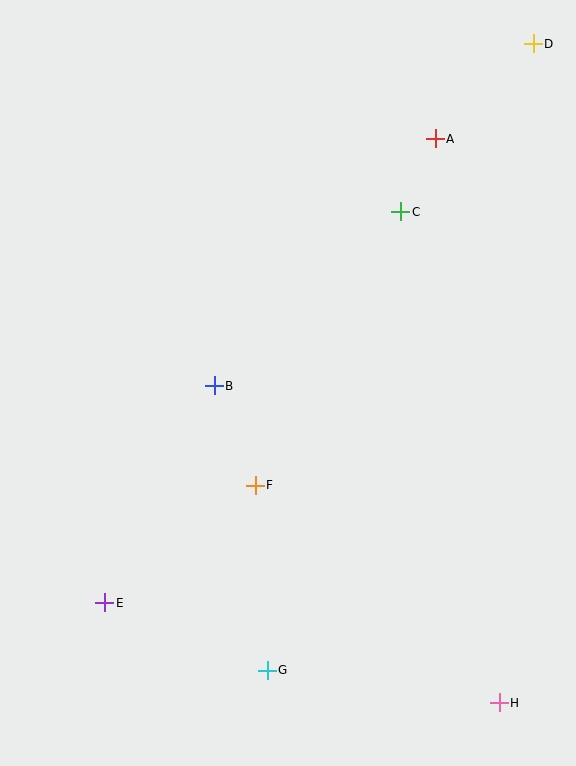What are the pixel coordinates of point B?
Point B is at (214, 386).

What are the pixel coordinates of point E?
Point E is at (105, 603).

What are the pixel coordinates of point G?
Point G is at (267, 670).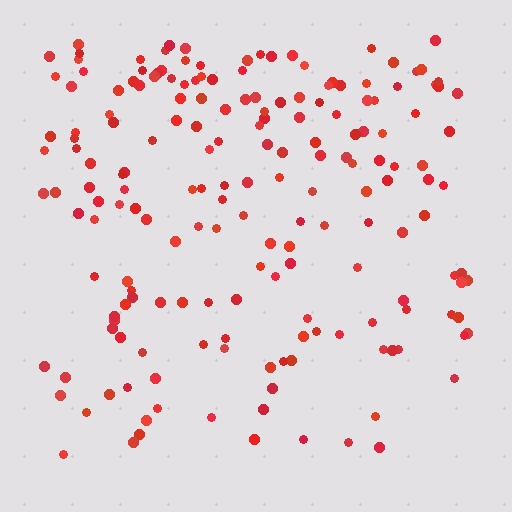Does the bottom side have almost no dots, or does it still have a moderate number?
Still a moderate number, just noticeably fewer than the top.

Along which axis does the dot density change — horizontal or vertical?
Vertical.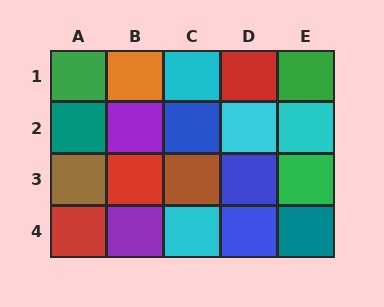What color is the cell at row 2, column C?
Blue.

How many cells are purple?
2 cells are purple.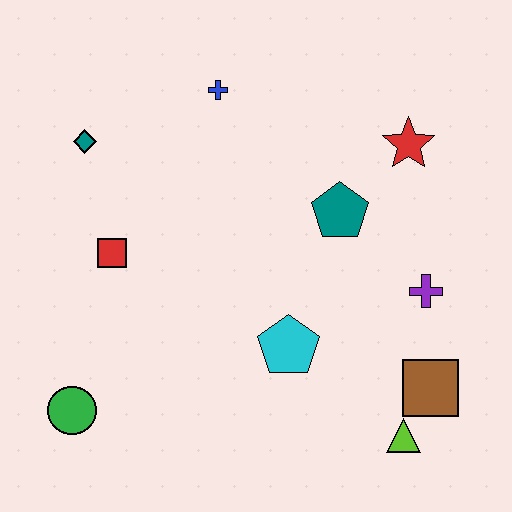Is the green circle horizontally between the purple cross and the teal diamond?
No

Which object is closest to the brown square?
The lime triangle is closest to the brown square.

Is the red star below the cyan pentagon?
No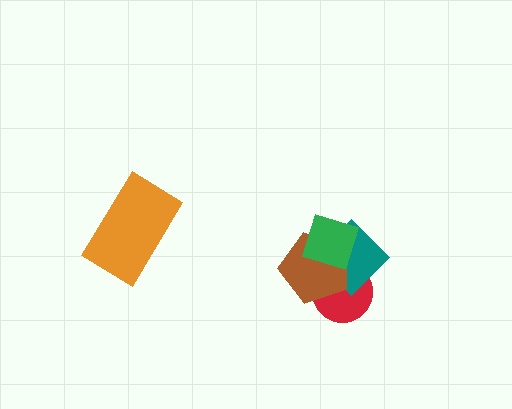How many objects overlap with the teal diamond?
3 objects overlap with the teal diamond.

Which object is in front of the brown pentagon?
The green diamond is in front of the brown pentagon.